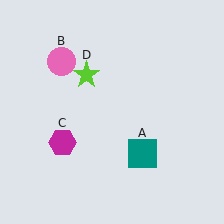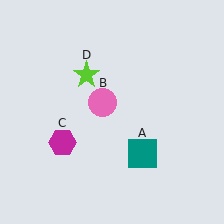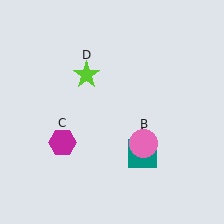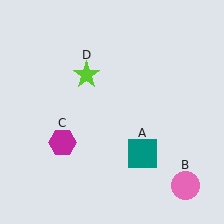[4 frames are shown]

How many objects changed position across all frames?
1 object changed position: pink circle (object B).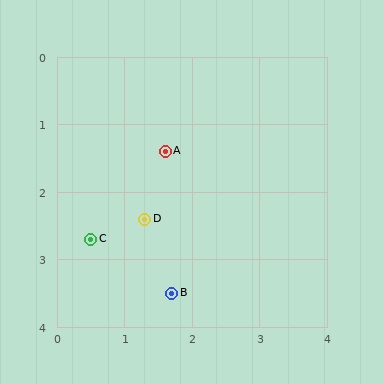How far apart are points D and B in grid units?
Points D and B are about 1.2 grid units apart.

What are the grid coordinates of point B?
Point B is at approximately (1.7, 3.5).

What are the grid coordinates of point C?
Point C is at approximately (0.5, 2.7).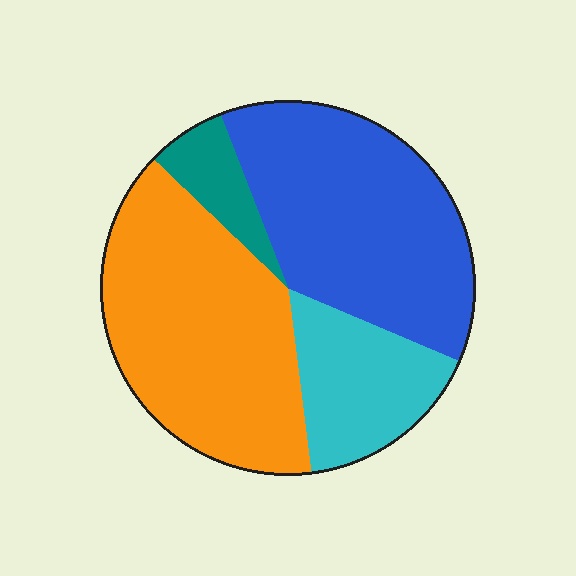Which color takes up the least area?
Teal, at roughly 5%.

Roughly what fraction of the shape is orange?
Orange takes up about two fifths (2/5) of the shape.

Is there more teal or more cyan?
Cyan.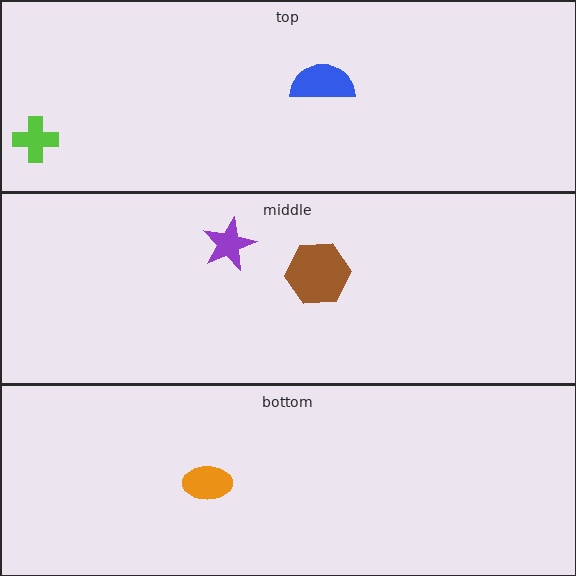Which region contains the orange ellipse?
The bottom region.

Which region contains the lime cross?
The top region.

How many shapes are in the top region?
2.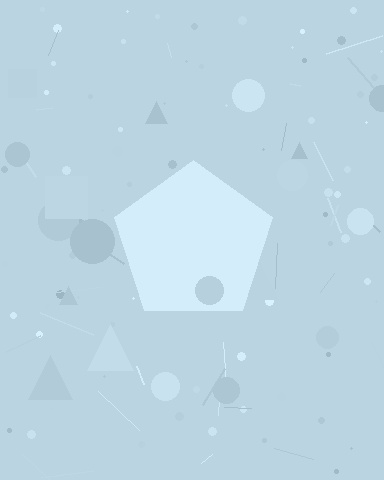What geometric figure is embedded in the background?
A pentagon is embedded in the background.